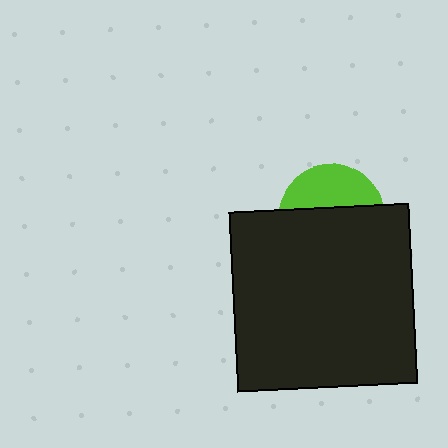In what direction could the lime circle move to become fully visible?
The lime circle could move up. That would shift it out from behind the black square entirely.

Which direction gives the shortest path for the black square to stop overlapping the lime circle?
Moving down gives the shortest separation.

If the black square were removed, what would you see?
You would see the complete lime circle.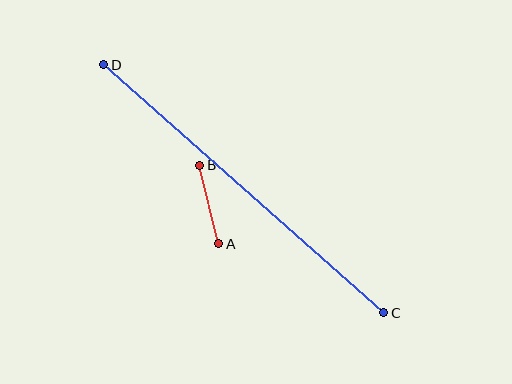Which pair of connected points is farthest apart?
Points C and D are farthest apart.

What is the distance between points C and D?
The distance is approximately 374 pixels.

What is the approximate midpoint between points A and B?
The midpoint is at approximately (209, 205) pixels.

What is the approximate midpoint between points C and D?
The midpoint is at approximately (244, 189) pixels.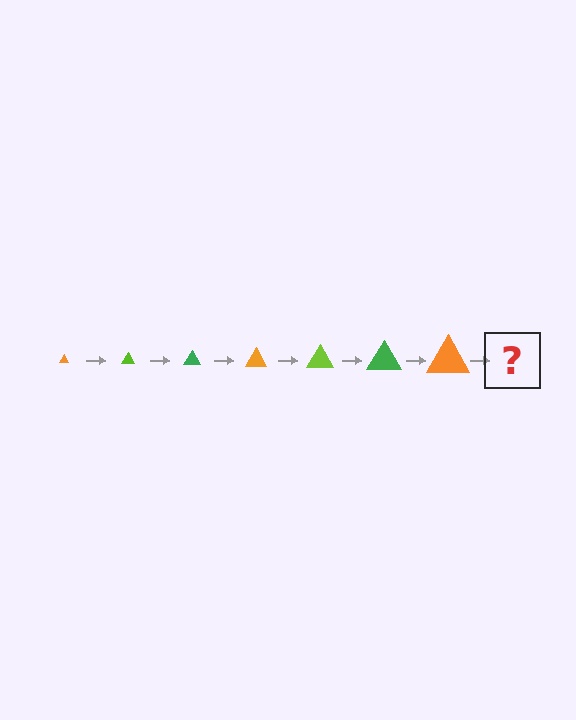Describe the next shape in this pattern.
It should be a lime triangle, larger than the previous one.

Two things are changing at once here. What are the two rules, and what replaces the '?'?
The two rules are that the triangle grows larger each step and the color cycles through orange, lime, and green. The '?' should be a lime triangle, larger than the previous one.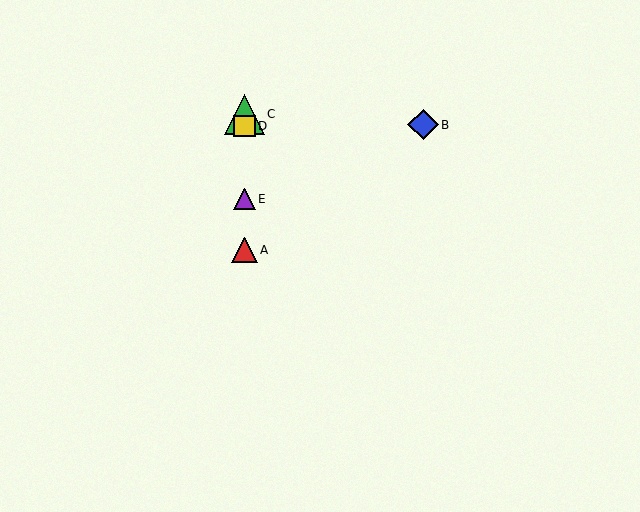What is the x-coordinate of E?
Object E is at x≈244.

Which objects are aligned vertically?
Objects A, C, D, E are aligned vertically.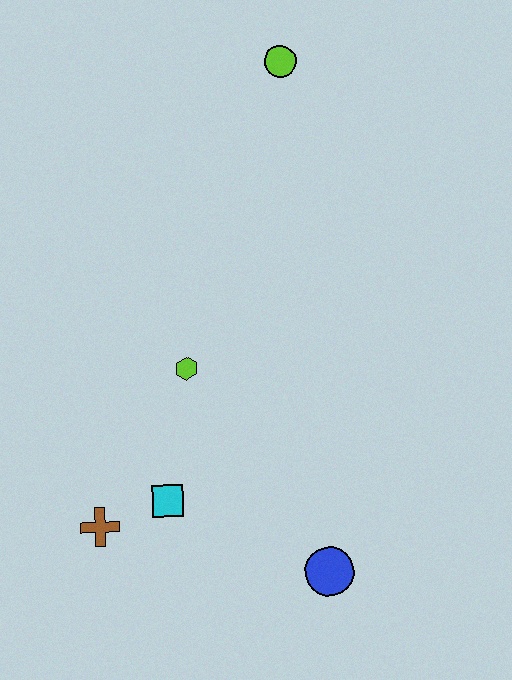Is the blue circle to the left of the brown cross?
No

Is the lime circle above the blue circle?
Yes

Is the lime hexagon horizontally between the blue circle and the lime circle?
No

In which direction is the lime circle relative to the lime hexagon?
The lime circle is above the lime hexagon.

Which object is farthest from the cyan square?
The lime circle is farthest from the cyan square.